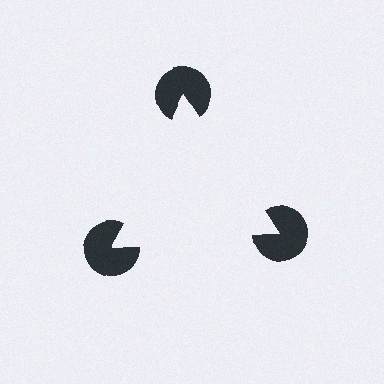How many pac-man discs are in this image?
There are 3 — one at each vertex of the illusory triangle.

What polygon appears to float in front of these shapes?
An illusory triangle — its edges are inferred from the aligned wedge cuts in the pac-man discs, not physically drawn.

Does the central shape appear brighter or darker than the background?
It typically appears slightly brighter than the background, even though no actual brightness change is drawn.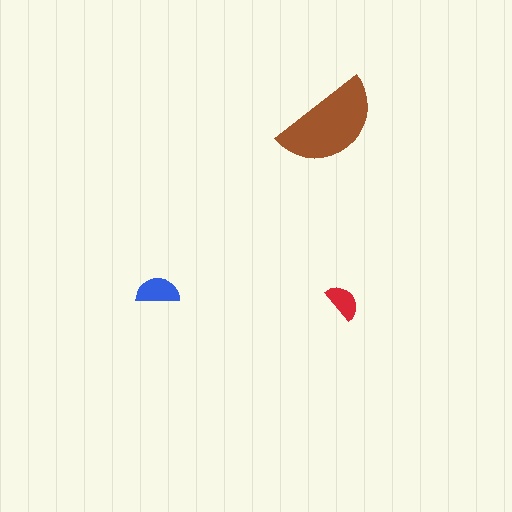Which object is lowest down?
The red semicircle is bottommost.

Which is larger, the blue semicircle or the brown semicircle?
The brown one.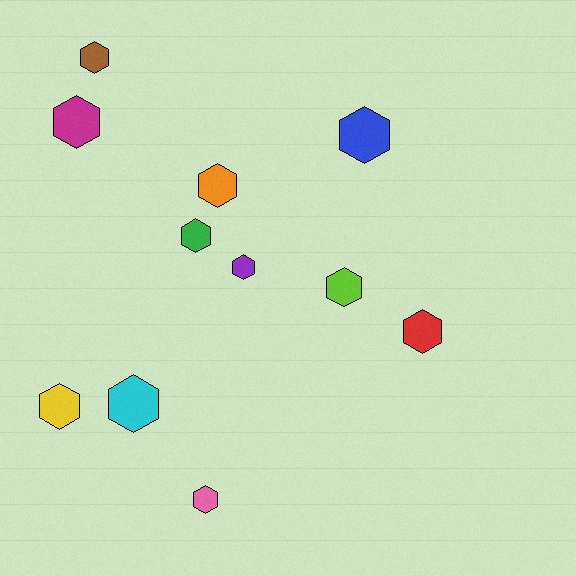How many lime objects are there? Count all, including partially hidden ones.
There is 1 lime object.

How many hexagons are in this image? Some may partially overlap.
There are 11 hexagons.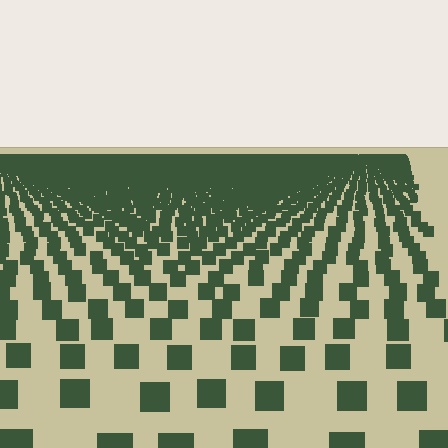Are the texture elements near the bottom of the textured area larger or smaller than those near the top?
Larger. Near the bottom, elements are closer to the viewer and appear at a bigger on-screen size.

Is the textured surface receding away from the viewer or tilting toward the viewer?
The surface is receding away from the viewer. Texture elements get smaller and denser toward the top.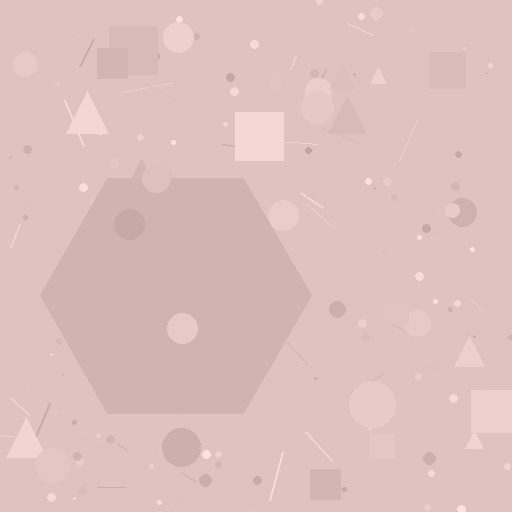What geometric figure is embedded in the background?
A hexagon is embedded in the background.